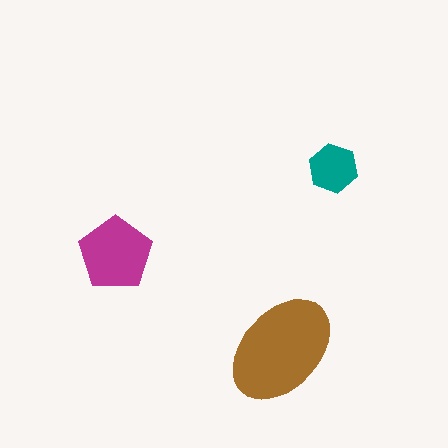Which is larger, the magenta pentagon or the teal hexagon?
The magenta pentagon.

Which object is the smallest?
The teal hexagon.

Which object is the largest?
The brown ellipse.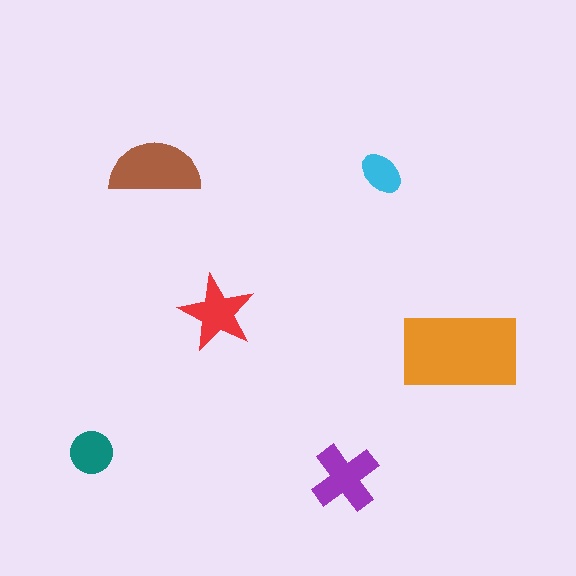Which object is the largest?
The orange rectangle.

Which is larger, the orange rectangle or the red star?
The orange rectangle.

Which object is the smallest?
The cyan ellipse.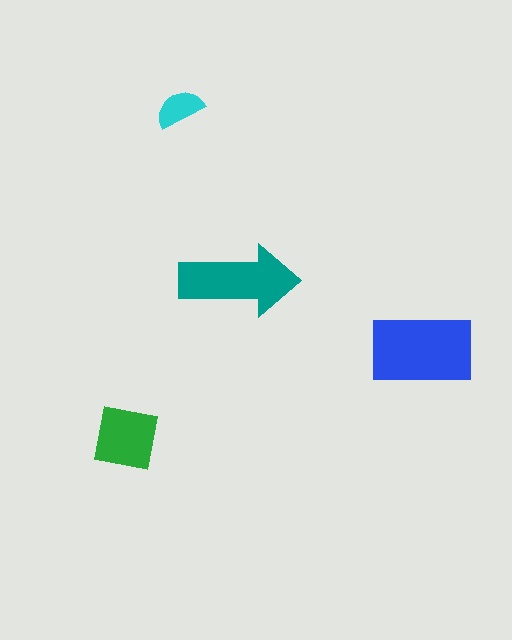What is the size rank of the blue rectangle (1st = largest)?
1st.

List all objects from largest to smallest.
The blue rectangle, the teal arrow, the green square, the cyan semicircle.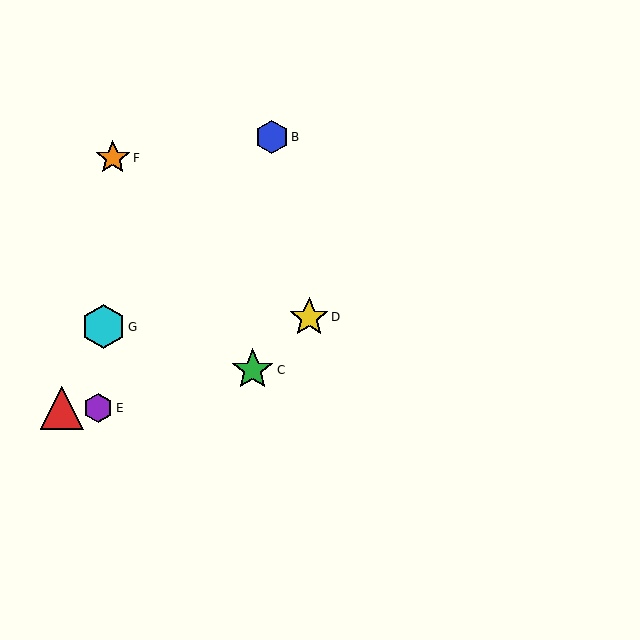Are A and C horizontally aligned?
No, A is at y≈408 and C is at y≈370.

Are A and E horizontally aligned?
Yes, both are at y≈408.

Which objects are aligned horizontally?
Objects A, E are aligned horizontally.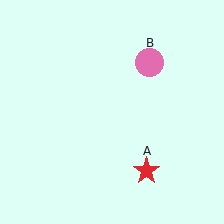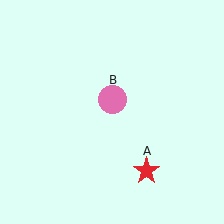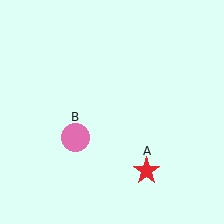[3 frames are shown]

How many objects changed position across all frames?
1 object changed position: pink circle (object B).